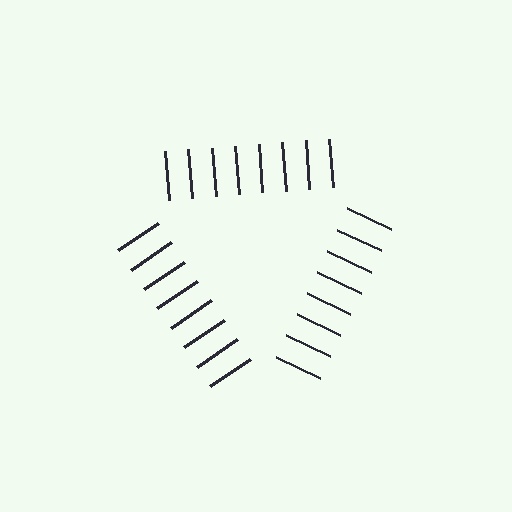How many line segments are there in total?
24 — 8 along each of the 3 edges.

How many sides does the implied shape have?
3 sides — the line-ends trace a triangle.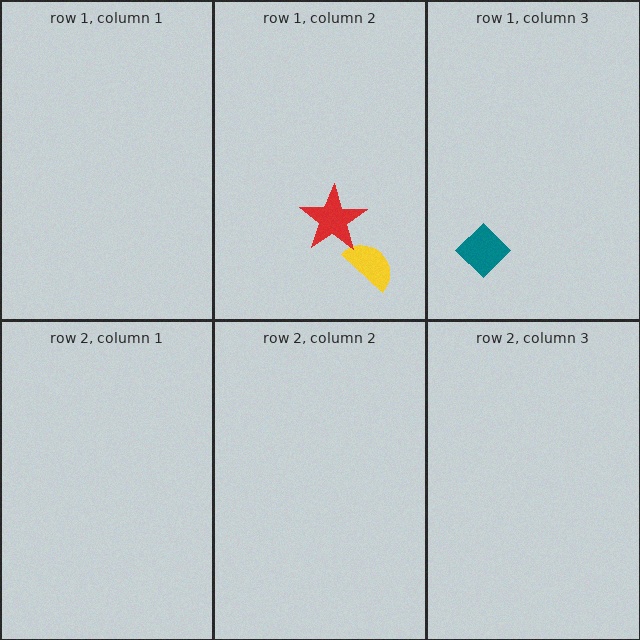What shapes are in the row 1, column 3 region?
The teal diamond.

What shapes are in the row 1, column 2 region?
The yellow semicircle, the red star.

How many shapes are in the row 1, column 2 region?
2.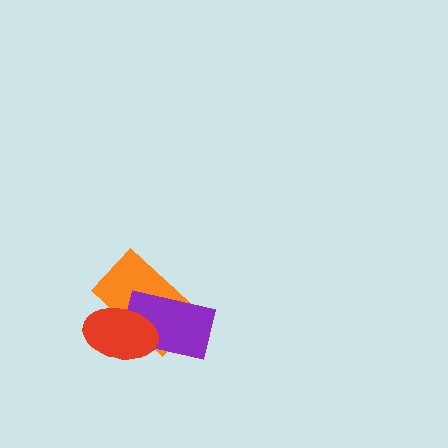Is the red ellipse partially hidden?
No, no other shape covers it.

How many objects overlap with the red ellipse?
2 objects overlap with the red ellipse.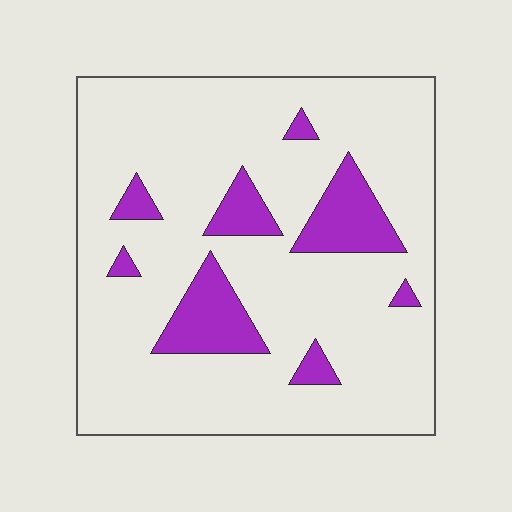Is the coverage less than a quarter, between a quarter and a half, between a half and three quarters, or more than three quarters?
Less than a quarter.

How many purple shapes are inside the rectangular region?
8.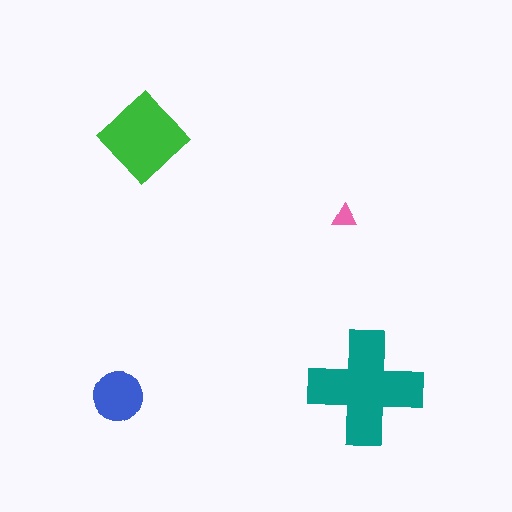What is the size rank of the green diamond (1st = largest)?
2nd.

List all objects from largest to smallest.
The teal cross, the green diamond, the blue circle, the pink triangle.